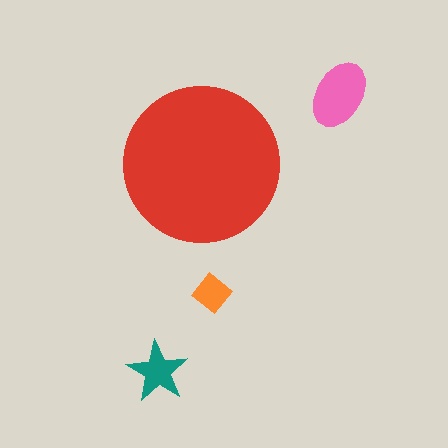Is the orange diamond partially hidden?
No, the orange diamond is fully visible.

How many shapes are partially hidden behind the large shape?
0 shapes are partially hidden.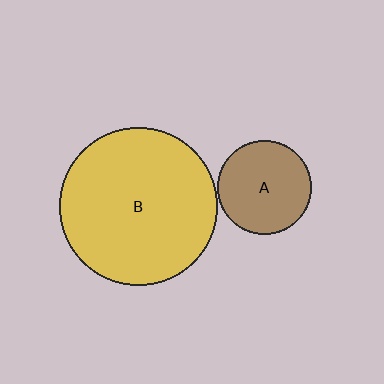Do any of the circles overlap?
No, none of the circles overlap.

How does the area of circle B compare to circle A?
Approximately 2.8 times.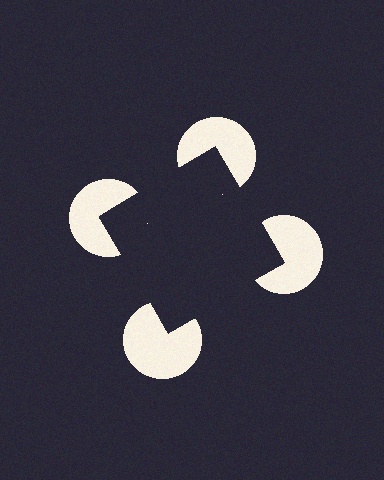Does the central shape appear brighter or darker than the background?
It typically appears slightly darker than the background, even though no actual brightness change is drawn.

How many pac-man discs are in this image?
There are 4 — one at each vertex of the illusory square.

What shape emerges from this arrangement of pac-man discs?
An illusory square — its edges are inferred from the aligned wedge cuts in the pac-man discs, not physically drawn.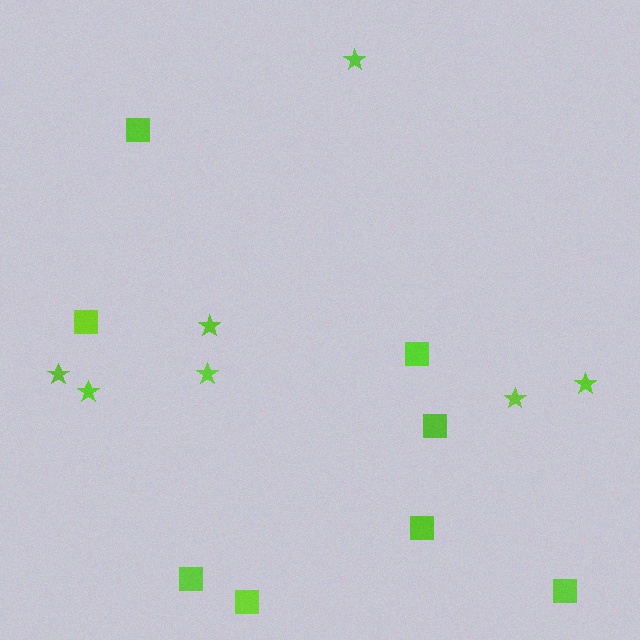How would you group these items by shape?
There are 2 groups: one group of stars (7) and one group of squares (8).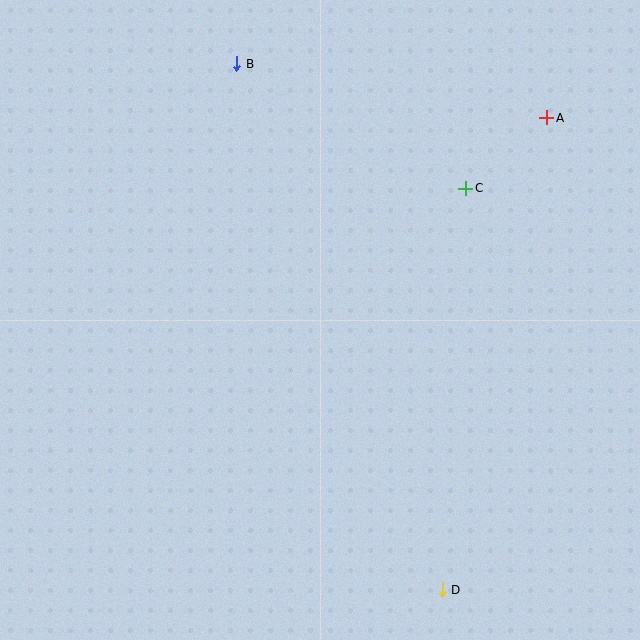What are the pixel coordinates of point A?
Point A is at (547, 118).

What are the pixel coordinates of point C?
Point C is at (466, 188).